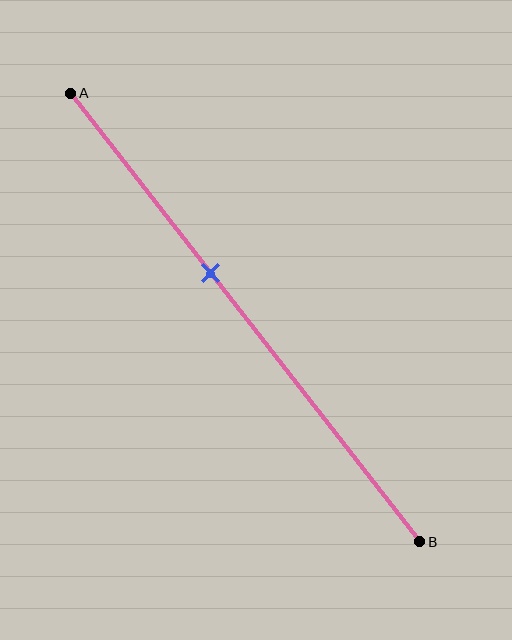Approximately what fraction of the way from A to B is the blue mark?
The blue mark is approximately 40% of the way from A to B.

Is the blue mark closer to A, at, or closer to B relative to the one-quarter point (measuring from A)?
The blue mark is closer to point B than the one-quarter point of segment AB.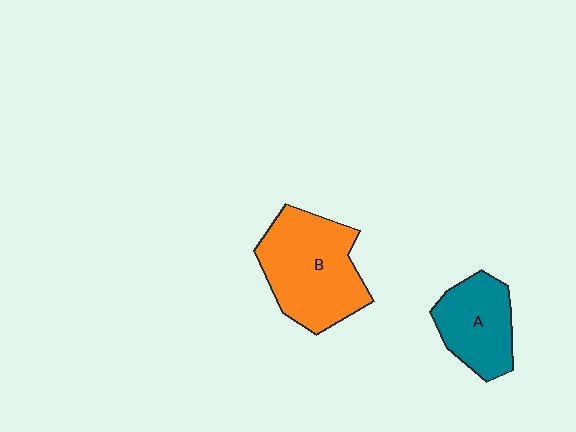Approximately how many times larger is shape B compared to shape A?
Approximately 1.5 times.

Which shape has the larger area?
Shape B (orange).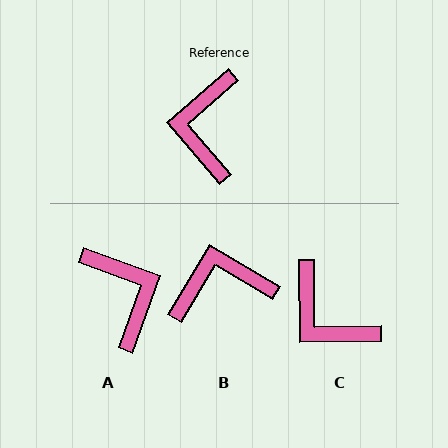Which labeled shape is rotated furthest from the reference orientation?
A, about 151 degrees away.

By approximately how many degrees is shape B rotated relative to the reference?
Approximately 72 degrees clockwise.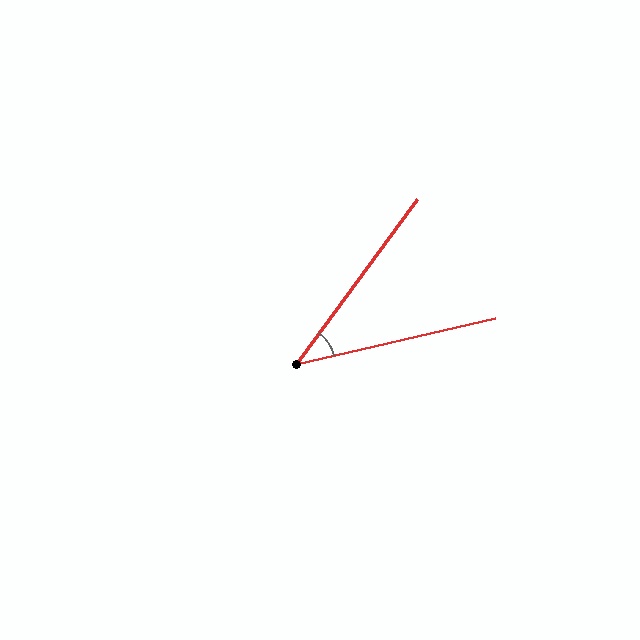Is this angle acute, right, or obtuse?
It is acute.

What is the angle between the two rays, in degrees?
Approximately 41 degrees.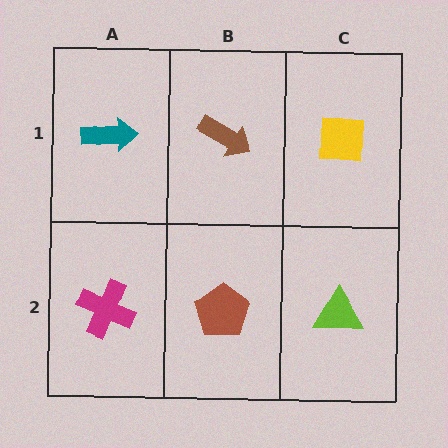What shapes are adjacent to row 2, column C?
A yellow square (row 1, column C), a brown pentagon (row 2, column B).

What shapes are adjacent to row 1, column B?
A brown pentagon (row 2, column B), a teal arrow (row 1, column A), a yellow square (row 1, column C).